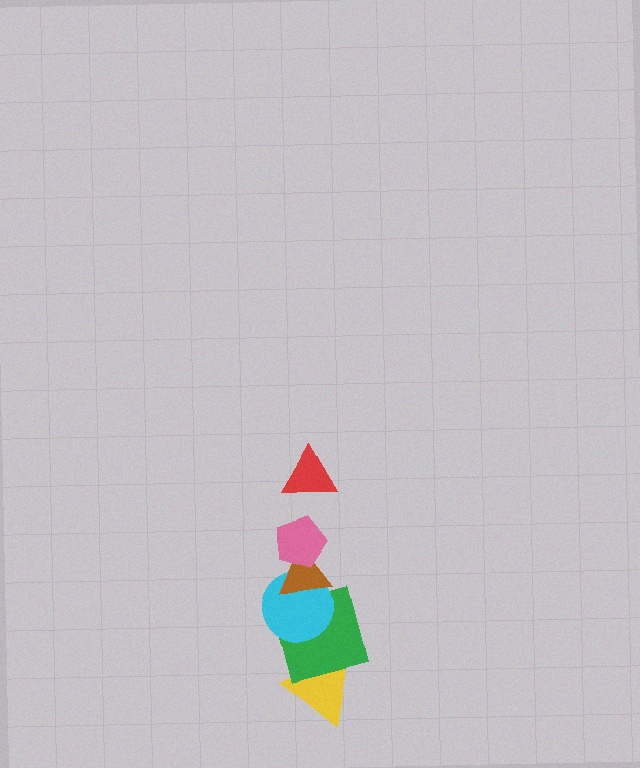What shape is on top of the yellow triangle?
The green square is on top of the yellow triangle.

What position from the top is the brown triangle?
The brown triangle is 3rd from the top.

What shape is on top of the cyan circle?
The brown triangle is on top of the cyan circle.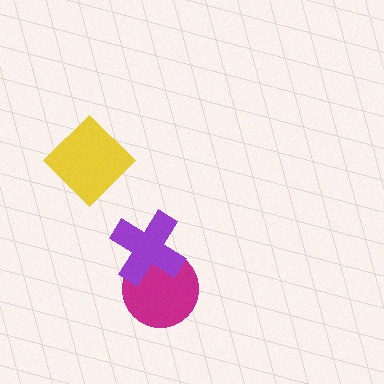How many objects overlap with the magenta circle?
1 object overlaps with the magenta circle.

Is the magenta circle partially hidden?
Yes, it is partially covered by another shape.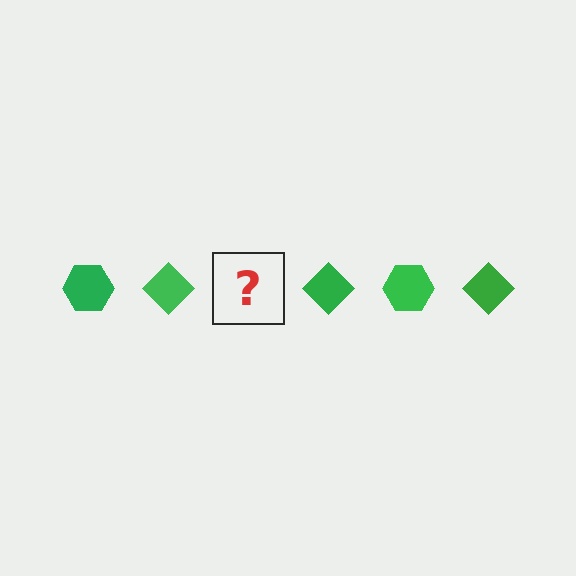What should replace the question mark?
The question mark should be replaced with a green hexagon.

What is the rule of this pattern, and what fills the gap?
The rule is that the pattern cycles through hexagon, diamond shapes in green. The gap should be filled with a green hexagon.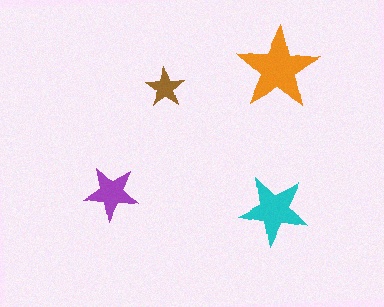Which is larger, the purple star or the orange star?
The orange one.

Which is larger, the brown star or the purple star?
The purple one.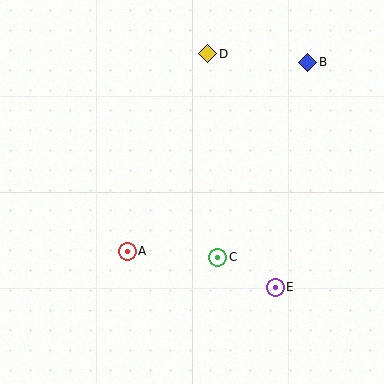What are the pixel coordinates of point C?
Point C is at (218, 257).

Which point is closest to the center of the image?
Point C at (218, 257) is closest to the center.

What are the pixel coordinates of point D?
Point D is at (208, 54).